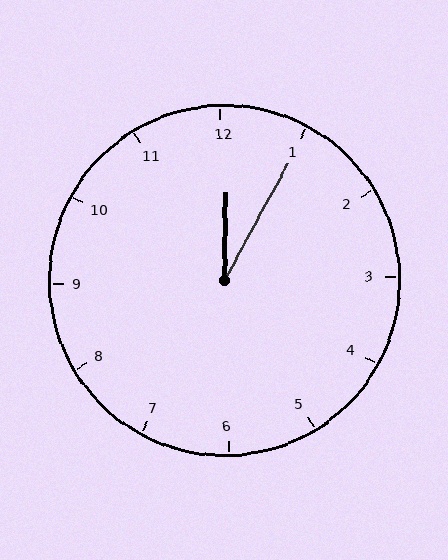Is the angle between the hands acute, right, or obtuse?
It is acute.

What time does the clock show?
12:05.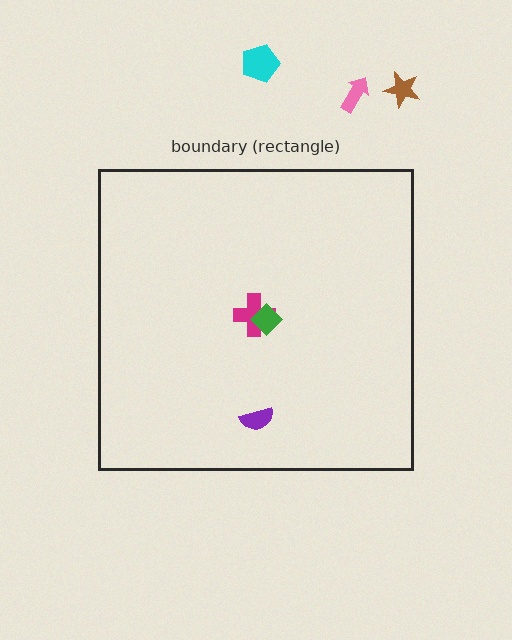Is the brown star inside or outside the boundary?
Outside.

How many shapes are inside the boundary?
3 inside, 3 outside.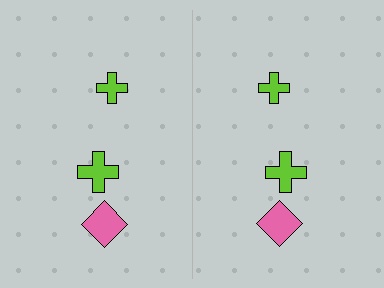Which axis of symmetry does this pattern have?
The pattern has a vertical axis of symmetry running through the center of the image.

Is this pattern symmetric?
Yes, this pattern has bilateral (reflection) symmetry.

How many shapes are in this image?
There are 6 shapes in this image.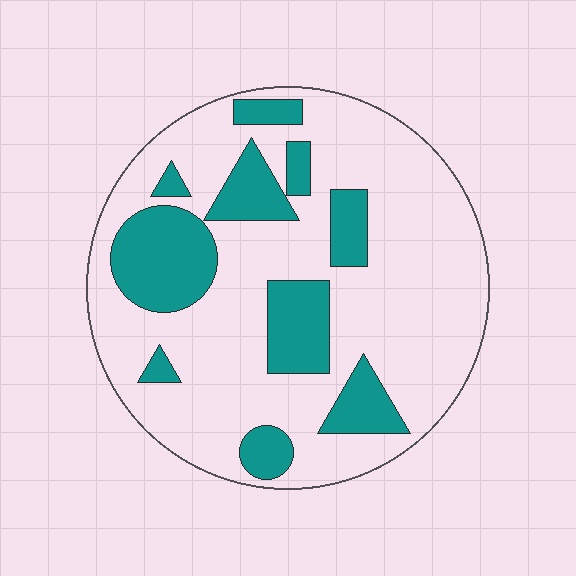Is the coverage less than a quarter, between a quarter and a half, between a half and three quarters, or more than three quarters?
Between a quarter and a half.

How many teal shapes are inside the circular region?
10.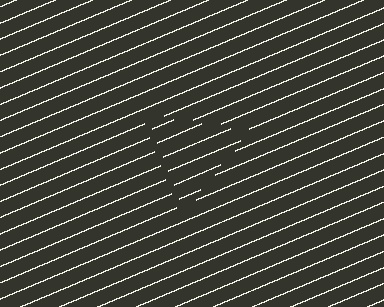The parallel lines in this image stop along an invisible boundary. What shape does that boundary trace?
An illusory triangle. The interior of the shape contains the same grating, shifted by half a period — the contour is defined by the phase discontinuity where line-ends from the inner and outer gratings abut.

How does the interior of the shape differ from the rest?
The interior of the shape contains the same grating, shifted by half a period — the contour is defined by the phase discontinuity where line-ends from the inner and outer gratings abut.